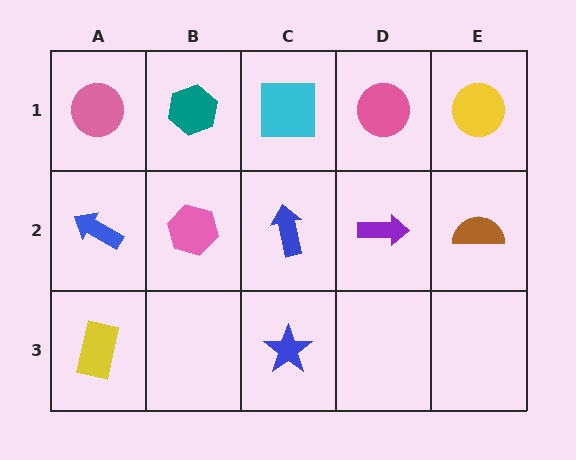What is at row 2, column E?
A brown semicircle.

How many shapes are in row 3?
2 shapes.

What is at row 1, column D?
A pink circle.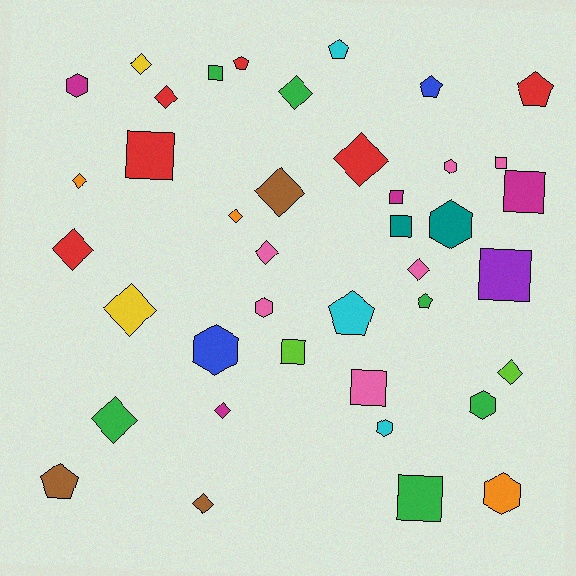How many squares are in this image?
There are 10 squares.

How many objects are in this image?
There are 40 objects.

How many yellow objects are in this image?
There are 2 yellow objects.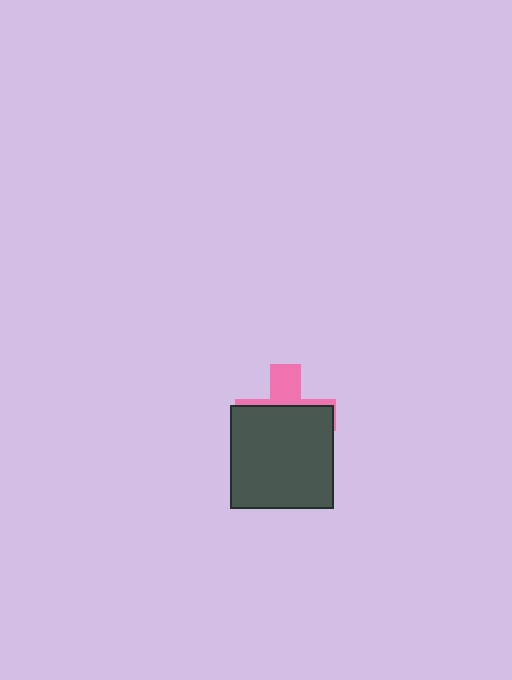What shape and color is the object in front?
The object in front is a dark gray square.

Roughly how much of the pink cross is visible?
A small part of it is visible (roughly 33%).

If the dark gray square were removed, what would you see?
You would see the complete pink cross.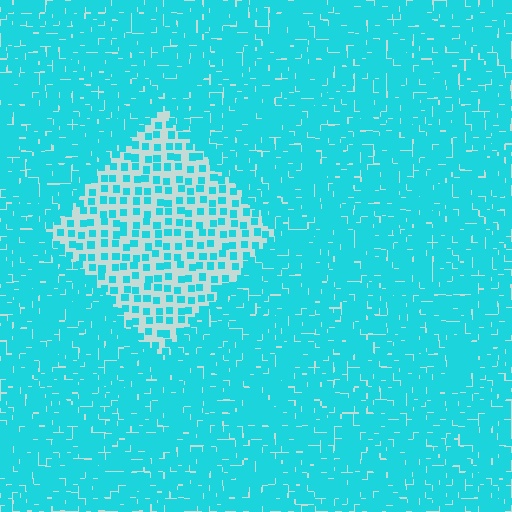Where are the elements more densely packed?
The elements are more densely packed outside the diamond boundary.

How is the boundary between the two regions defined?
The boundary is defined by a change in element density (approximately 2.8x ratio). All elements are the same color, size, and shape.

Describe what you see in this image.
The image contains small cyan elements arranged at two different densities. A diamond-shaped region is visible where the elements are less densely packed than the surrounding area.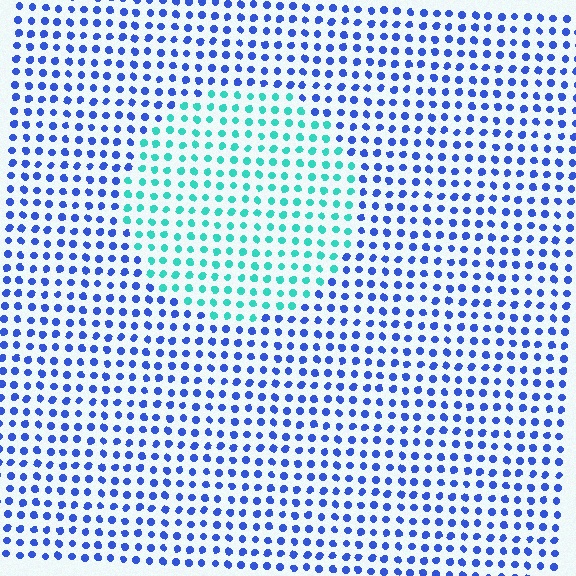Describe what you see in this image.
The image is filled with small blue elements in a uniform arrangement. A circle-shaped region is visible where the elements are tinted to a slightly different hue, forming a subtle color boundary.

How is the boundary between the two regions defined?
The boundary is defined purely by a slight shift in hue (about 57 degrees). Spacing, size, and orientation are identical on both sides.